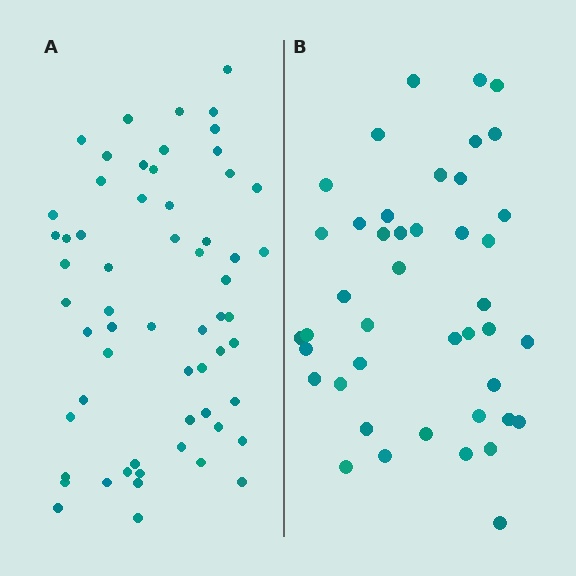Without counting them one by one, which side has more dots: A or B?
Region A (the left region) has more dots.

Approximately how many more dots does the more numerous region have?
Region A has approximately 15 more dots than region B.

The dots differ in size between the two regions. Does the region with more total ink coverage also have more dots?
No. Region B has more total ink coverage because its dots are larger, but region A actually contains more individual dots. Total area can be misleading — the number of items is what matters here.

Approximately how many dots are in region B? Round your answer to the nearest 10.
About 40 dots. (The exact count is 43, which rounds to 40.)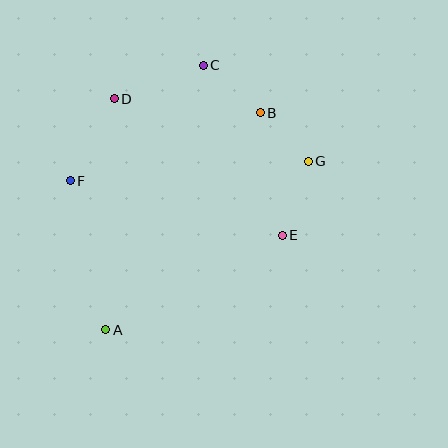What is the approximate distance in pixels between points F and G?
The distance between F and G is approximately 239 pixels.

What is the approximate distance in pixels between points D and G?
The distance between D and G is approximately 204 pixels.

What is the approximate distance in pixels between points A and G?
The distance between A and G is approximately 264 pixels.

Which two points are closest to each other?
Points B and G are closest to each other.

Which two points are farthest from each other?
Points A and C are farthest from each other.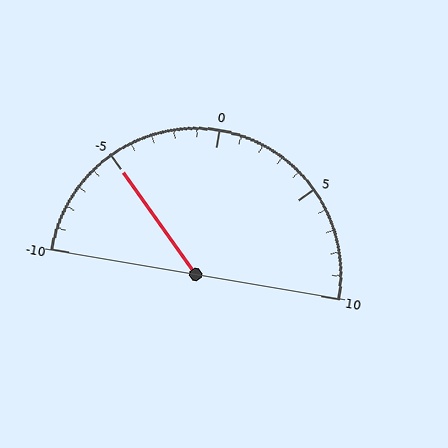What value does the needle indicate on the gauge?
The needle indicates approximately -5.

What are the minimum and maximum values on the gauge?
The gauge ranges from -10 to 10.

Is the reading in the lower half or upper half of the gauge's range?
The reading is in the lower half of the range (-10 to 10).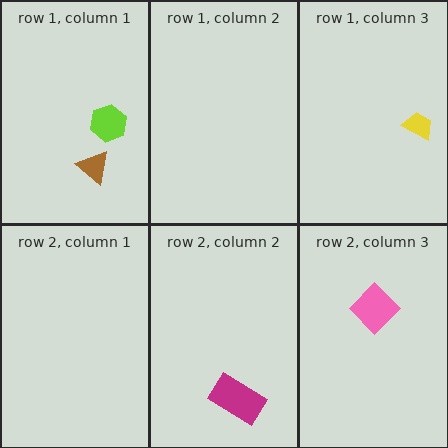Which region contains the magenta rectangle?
The row 2, column 2 region.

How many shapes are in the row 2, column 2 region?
1.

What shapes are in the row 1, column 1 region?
The lime hexagon, the brown triangle.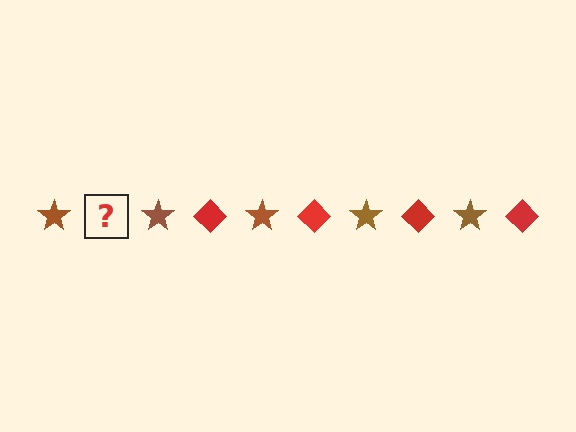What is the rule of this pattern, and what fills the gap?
The rule is that the pattern alternates between brown star and red diamond. The gap should be filled with a red diamond.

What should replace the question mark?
The question mark should be replaced with a red diamond.